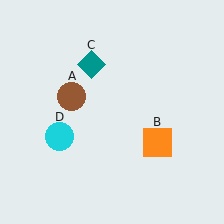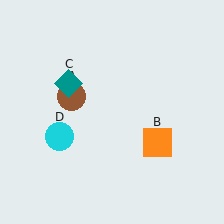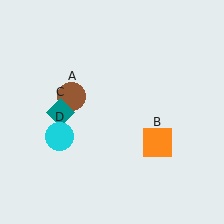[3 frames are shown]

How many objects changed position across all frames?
1 object changed position: teal diamond (object C).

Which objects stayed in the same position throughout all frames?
Brown circle (object A) and orange square (object B) and cyan circle (object D) remained stationary.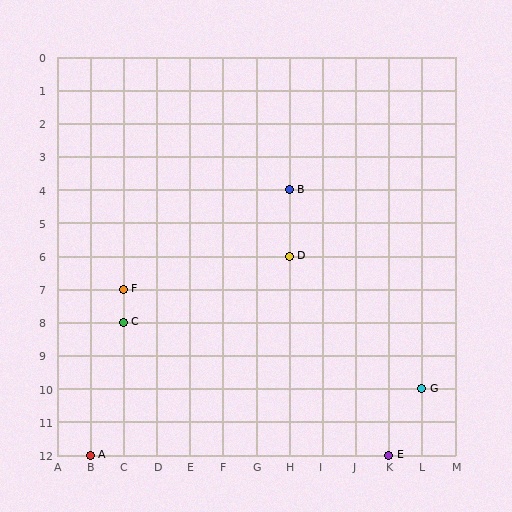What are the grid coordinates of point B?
Point B is at grid coordinates (H, 4).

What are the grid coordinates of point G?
Point G is at grid coordinates (L, 10).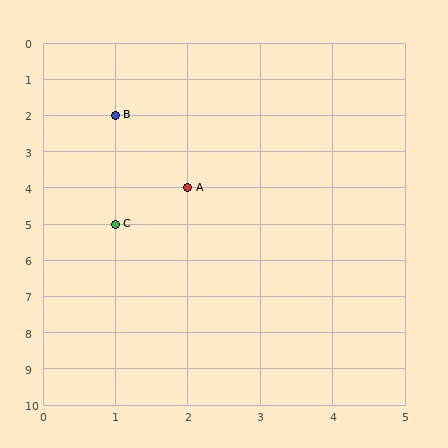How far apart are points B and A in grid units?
Points B and A are 1 column and 2 rows apart (about 2.2 grid units diagonally).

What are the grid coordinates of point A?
Point A is at grid coordinates (2, 4).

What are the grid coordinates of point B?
Point B is at grid coordinates (1, 2).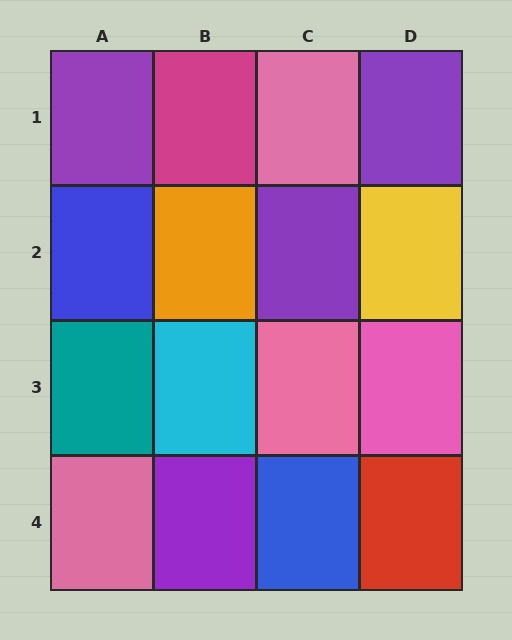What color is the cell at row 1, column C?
Pink.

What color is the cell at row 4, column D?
Red.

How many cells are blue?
2 cells are blue.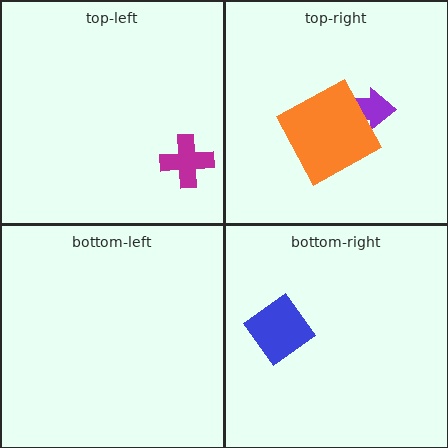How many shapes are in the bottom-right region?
1.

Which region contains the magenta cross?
The top-left region.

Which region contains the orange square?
The top-right region.